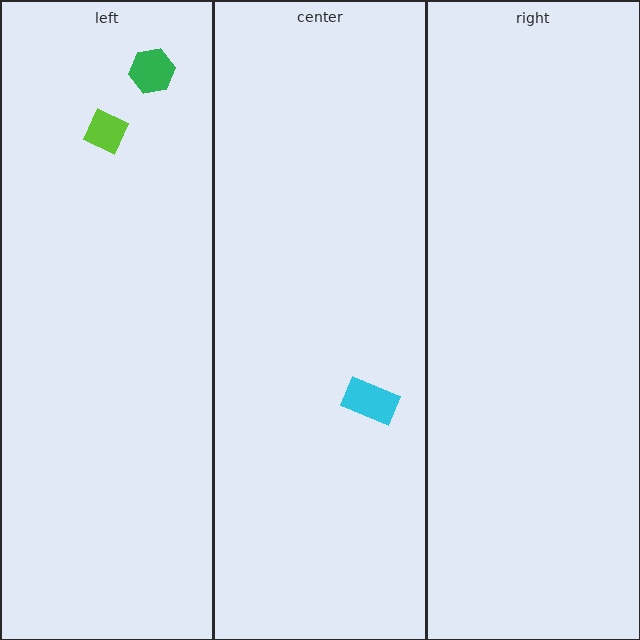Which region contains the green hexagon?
The left region.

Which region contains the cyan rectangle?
The center region.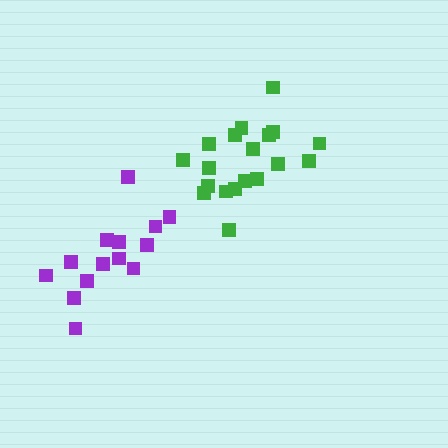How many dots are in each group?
Group 1: 14 dots, Group 2: 19 dots (33 total).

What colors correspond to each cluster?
The clusters are colored: purple, green.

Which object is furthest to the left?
The purple cluster is leftmost.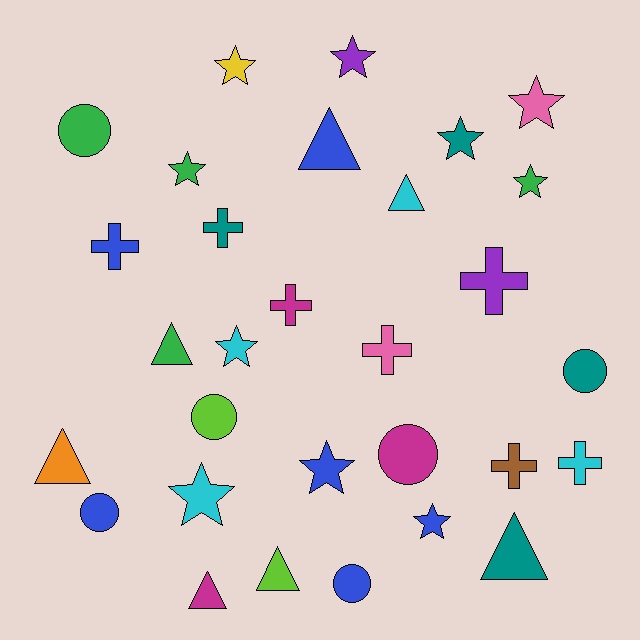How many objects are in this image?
There are 30 objects.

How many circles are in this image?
There are 6 circles.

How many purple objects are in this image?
There are 2 purple objects.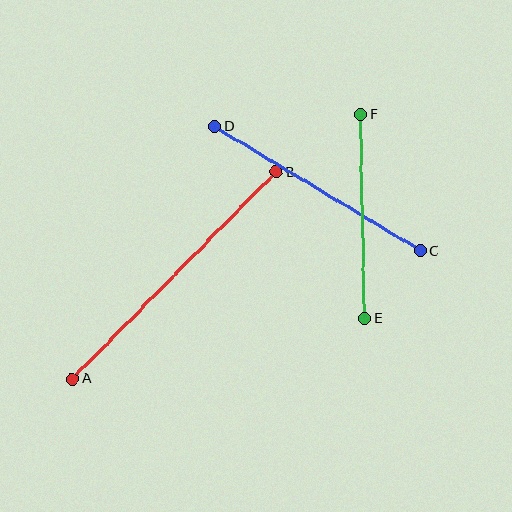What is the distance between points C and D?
The distance is approximately 240 pixels.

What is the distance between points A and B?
The distance is approximately 291 pixels.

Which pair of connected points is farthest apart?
Points A and B are farthest apart.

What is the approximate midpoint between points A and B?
The midpoint is at approximately (174, 275) pixels.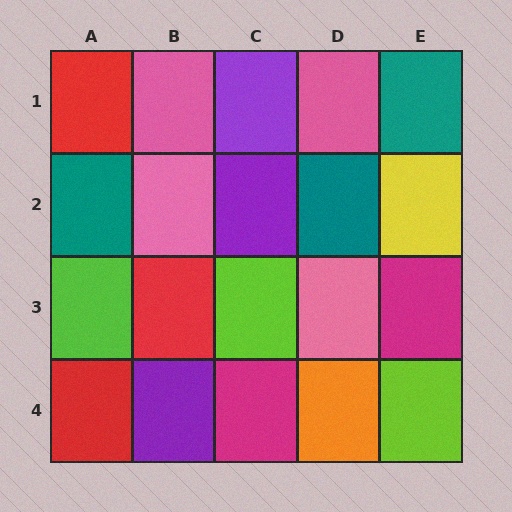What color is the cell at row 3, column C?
Lime.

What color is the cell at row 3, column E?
Magenta.